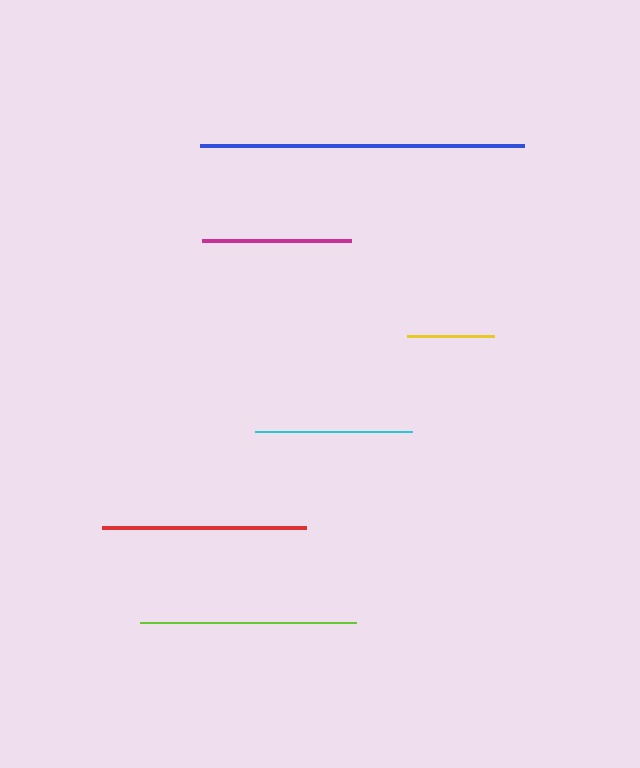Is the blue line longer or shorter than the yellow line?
The blue line is longer than the yellow line.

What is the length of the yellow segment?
The yellow segment is approximately 87 pixels long.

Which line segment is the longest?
The blue line is the longest at approximately 323 pixels.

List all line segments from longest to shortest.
From longest to shortest: blue, lime, red, cyan, magenta, yellow.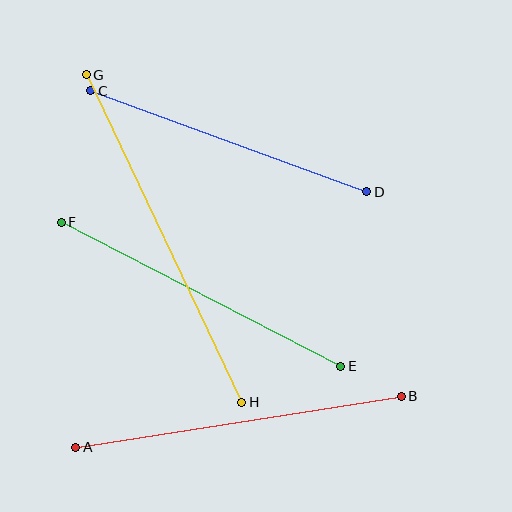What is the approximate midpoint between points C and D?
The midpoint is at approximately (229, 141) pixels.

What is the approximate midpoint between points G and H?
The midpoint is at approximately (164, 239) pixels.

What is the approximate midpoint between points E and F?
The midpoint is at approximately (201, 294) pixels.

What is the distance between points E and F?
The distance is approximately 314 pixels.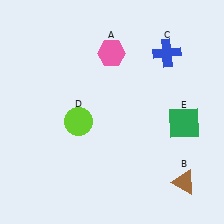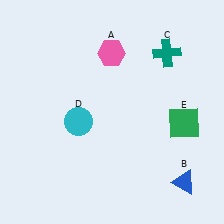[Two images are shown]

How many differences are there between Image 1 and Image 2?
There are 3 differences between the two images.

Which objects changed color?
B changed from brown to blue. C changed from blue to teal. D changed from lime to cyan.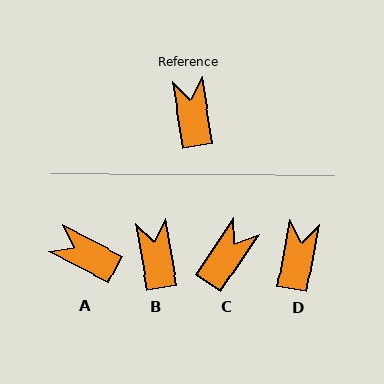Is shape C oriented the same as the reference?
No, it is off by about 43 degrees.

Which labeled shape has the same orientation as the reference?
B.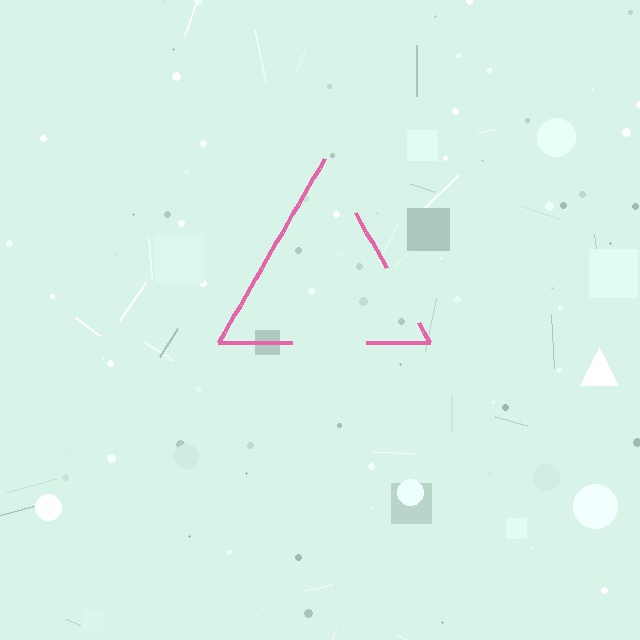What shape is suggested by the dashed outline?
The dashed outline suggests a triangle.